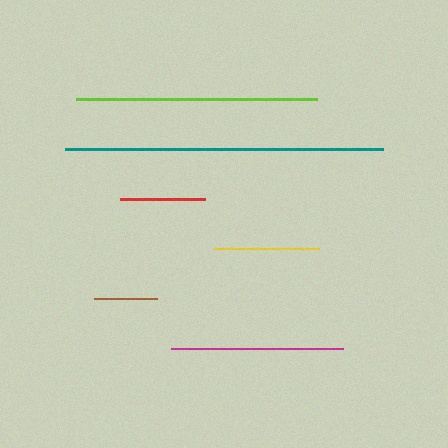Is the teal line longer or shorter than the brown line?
The teal line is longer than the brown line.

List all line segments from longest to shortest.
From longest to shortest: teal, lime, magenta, yellow, red, brown.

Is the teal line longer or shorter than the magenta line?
The teal line is longer than the magenta line.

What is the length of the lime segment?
The lime segment is approximately 241 pixels long.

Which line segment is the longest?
The teal line is the longest at approximately 318 pixels.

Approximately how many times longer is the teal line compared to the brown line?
The teal line is approximately 5.1 times the length of the brown line.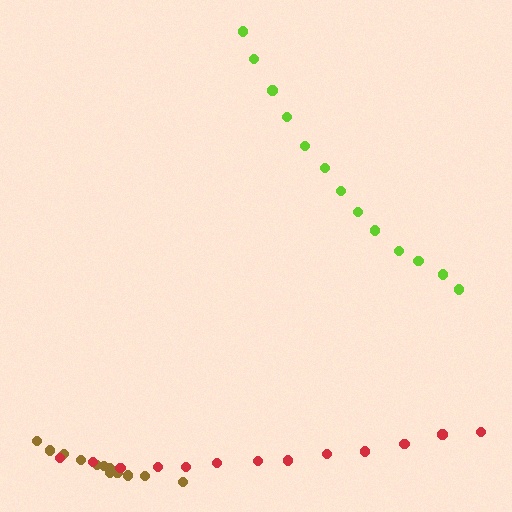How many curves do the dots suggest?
There are 3 distinct paths.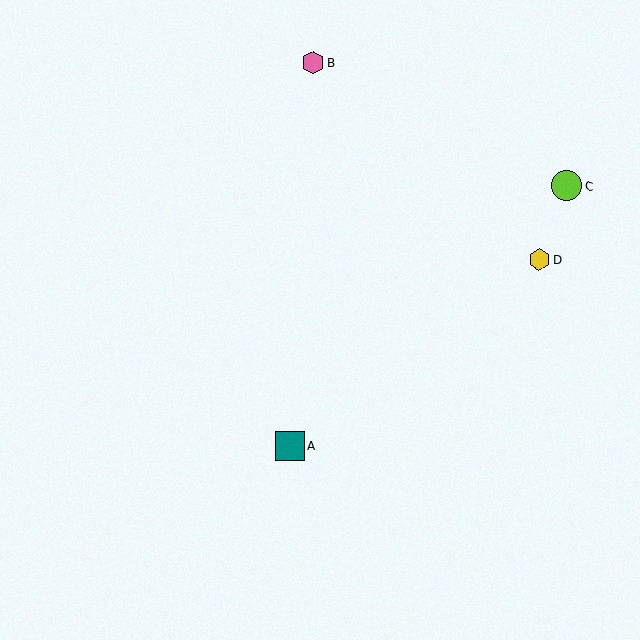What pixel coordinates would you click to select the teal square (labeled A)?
Click at (290, 446) to select the teal square A.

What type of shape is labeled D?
Shape D is a yellow hexagon.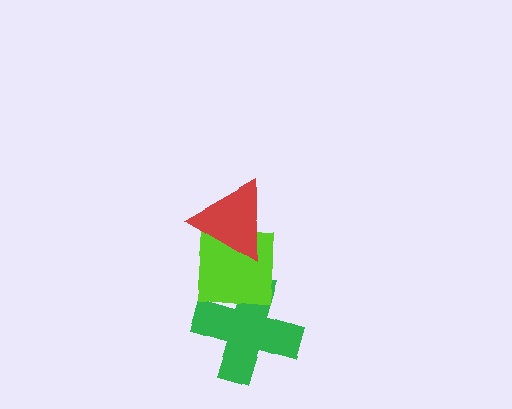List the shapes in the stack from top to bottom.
From top to bottom: the red triangle, the lime square, the green cross.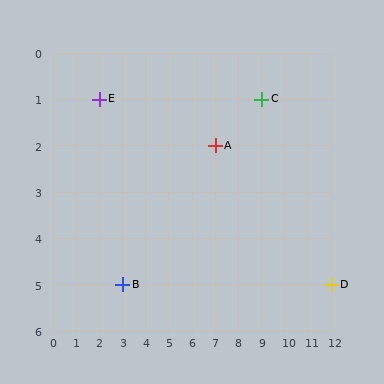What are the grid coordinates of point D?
Point D is at grid coordinates (12, 5).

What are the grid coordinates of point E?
Point E is at grid coordinates (2, 1).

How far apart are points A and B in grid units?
Points A and B are 4 columns and 3 rows apart (about 5.0 grid units diagonally).